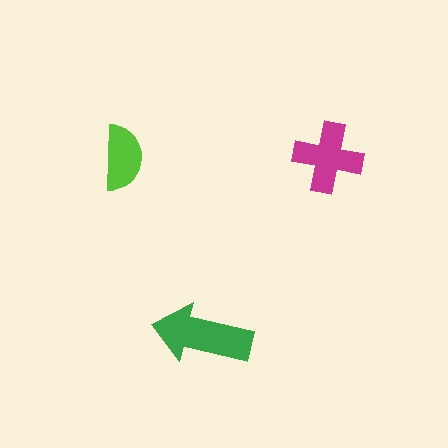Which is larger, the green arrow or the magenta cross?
The green arrow.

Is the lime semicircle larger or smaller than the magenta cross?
Smaller.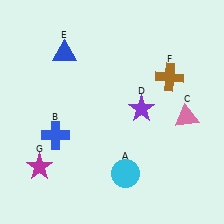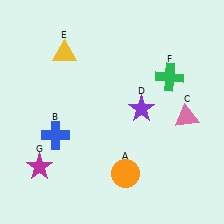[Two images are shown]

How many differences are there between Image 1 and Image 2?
There are 3 differences between the two images.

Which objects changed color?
A changed from cyan to orange. E changed from blue to yellow. F changed from brown to green.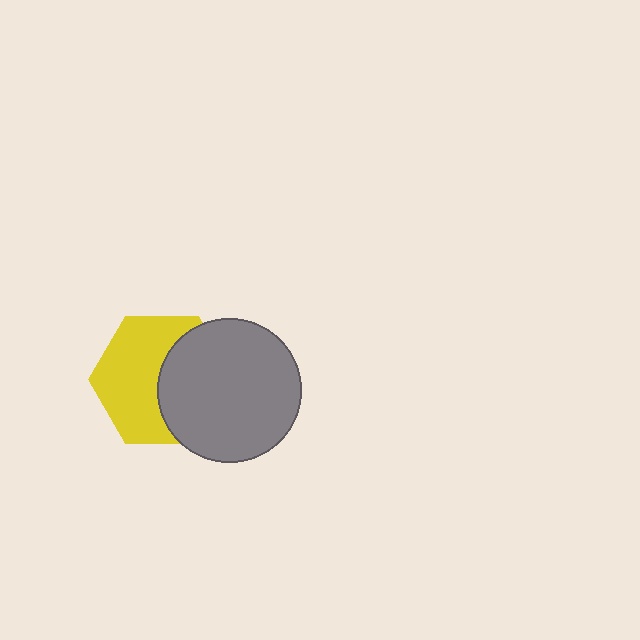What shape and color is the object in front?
The object in front is a gray circle.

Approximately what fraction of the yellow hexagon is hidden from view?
Roughly 43% of the yellow hexagon is hidden behind the gray circle.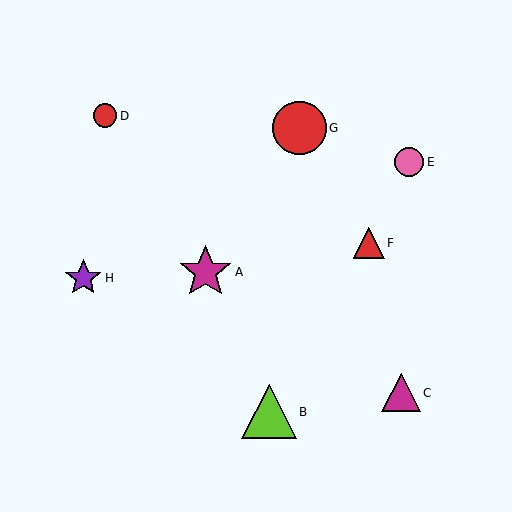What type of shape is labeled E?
Shape E is a pink circle.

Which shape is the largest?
The lime triangle (labeled B) is the largest.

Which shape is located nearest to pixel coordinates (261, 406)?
The lime triangle (labeled B) at (269, 412) is nearest to that location.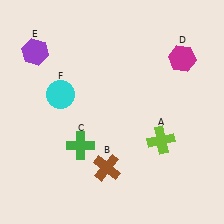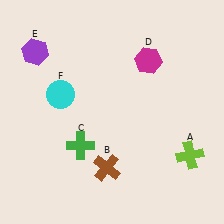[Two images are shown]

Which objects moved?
The objects that moved are: the lime cross (A), the magenta hexagon (D).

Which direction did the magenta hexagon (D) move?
The magenta hexagon (D) moved left.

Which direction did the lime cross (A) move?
The lime cross (A) moved right.